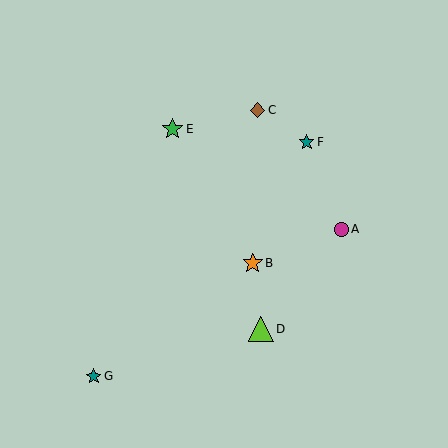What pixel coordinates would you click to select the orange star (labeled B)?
Click at (253, 263) to select the orange star B.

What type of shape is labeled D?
Shape D is a lime triangle.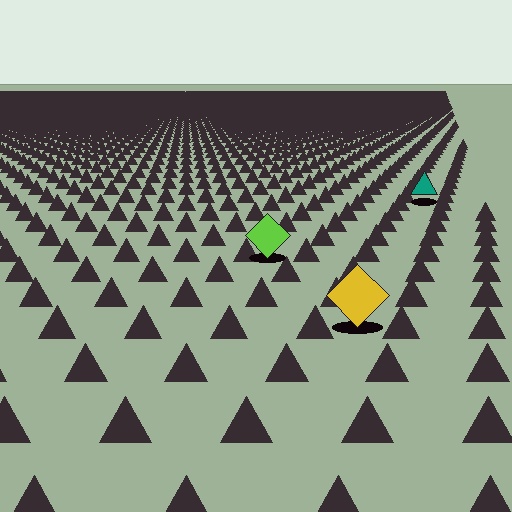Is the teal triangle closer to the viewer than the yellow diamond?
No. The yellow diamond is closer — you can tell from the texture gradient: the ground texture is coarser near it.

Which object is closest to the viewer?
The yellow diamond is closest. The texture marks near it are larger and more spread out.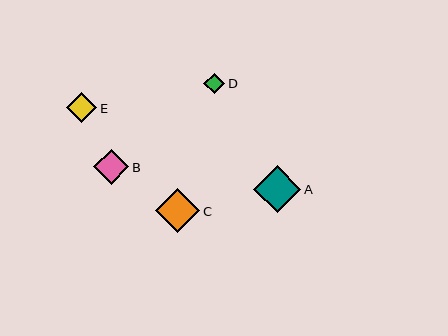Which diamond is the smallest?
Diamond D is the smallest with a size of approximately 21 pixels.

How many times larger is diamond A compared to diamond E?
Diamond A is approximately 1.6 times the size of diamond E.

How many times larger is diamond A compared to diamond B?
Diamond A is approximately 1.3 times the size of diamond B.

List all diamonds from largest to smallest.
From largest to smallest: A, C, B, E, D.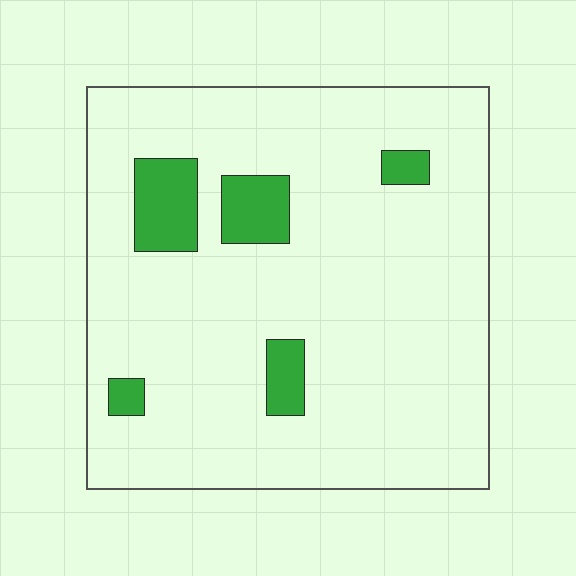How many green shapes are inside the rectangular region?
5.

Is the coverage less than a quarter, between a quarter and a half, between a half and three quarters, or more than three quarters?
Less than a quarter.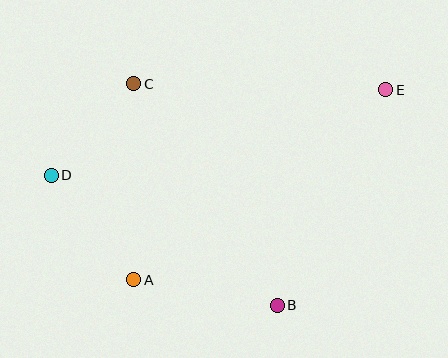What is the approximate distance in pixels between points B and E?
The distance between B and E is approximately 241 pixels.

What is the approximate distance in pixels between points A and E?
The distance between A and E is approximately 315 pixels.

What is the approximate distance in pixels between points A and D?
The distance between A and D is approximately 133 pixels.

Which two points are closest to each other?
Points C and D are closest to each other.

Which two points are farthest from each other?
Points D and E are farthest from each other.